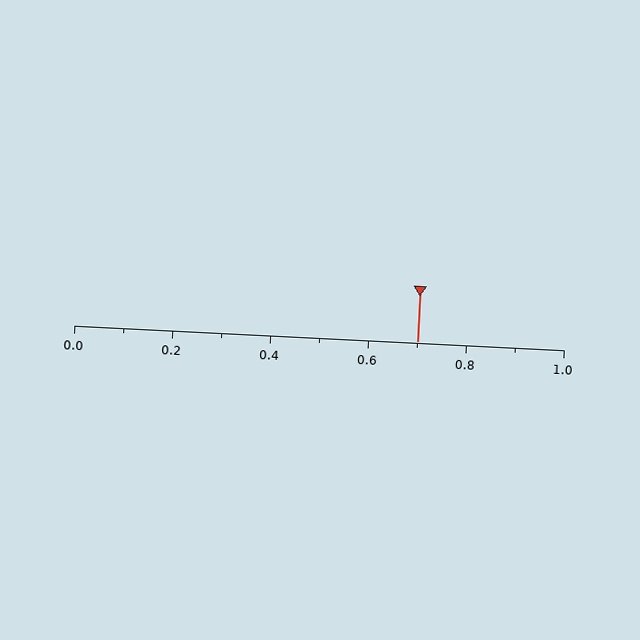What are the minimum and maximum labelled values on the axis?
The axis runs from 0.0 to 1.0.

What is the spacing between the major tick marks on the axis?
The major ticks are spaced 0.2 apart.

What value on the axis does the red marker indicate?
The marker indicates approximately 0.7.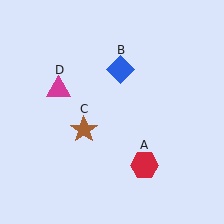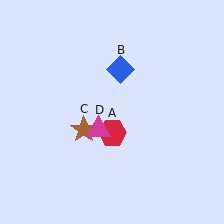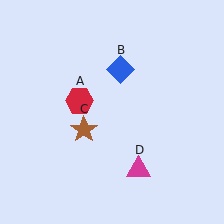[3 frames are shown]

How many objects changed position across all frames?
2 objects changed position: red hexagon (object A), magenta triangle (object D).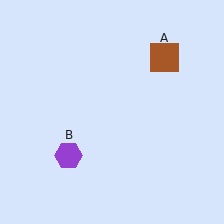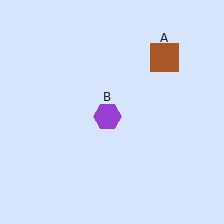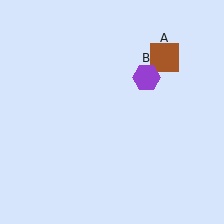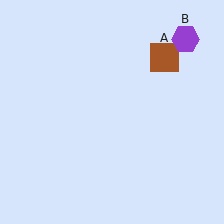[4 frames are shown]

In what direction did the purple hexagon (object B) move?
The purple hexagon (object B) moved up and to the right.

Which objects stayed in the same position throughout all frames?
Brown square (object A) remained stationary.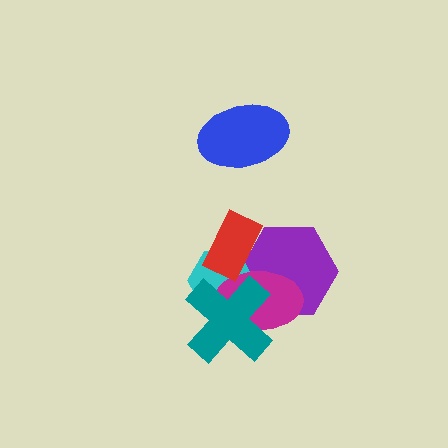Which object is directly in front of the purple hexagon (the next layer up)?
The cyan hexagon is directly in front of the purple hexagon.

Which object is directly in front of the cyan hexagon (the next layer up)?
The magenta ellipse is directly in front of the cyan hexagon.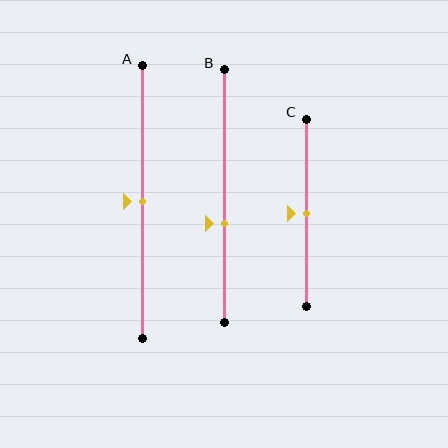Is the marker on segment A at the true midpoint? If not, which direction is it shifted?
Yes, the marker on segment A is at the true midpoint.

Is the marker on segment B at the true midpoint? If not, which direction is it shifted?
No, the marker on segment B is shifted downward by about 11% of the segment length.